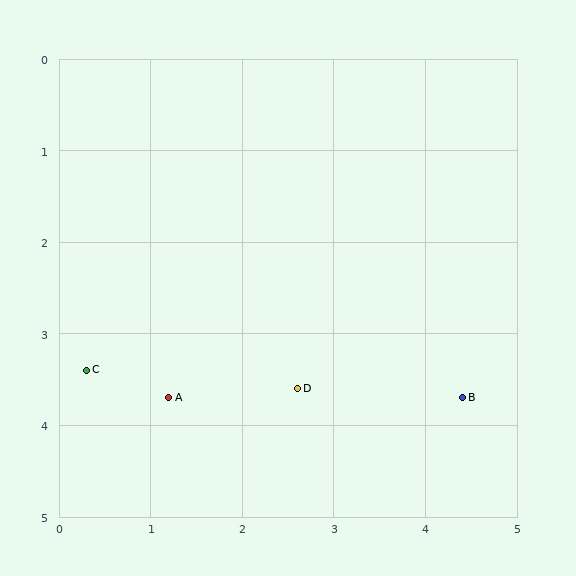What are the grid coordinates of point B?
Point B is at approximately (4.4, 3.7).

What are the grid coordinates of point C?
Point C is at approximately (0.3, 3.4).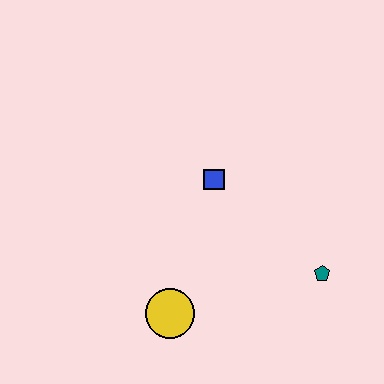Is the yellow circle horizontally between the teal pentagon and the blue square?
No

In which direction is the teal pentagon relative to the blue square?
The teal pentagon is to the right of the blue square.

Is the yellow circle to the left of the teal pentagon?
Yes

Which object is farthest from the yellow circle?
The teal pentagon is farthest from the yellow circle.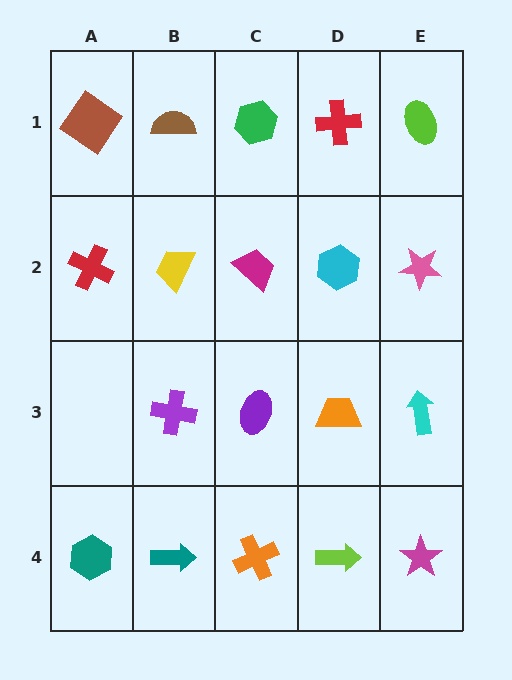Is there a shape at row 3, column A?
No, that cell is empty.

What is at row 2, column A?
A red cross.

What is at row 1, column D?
A red cross.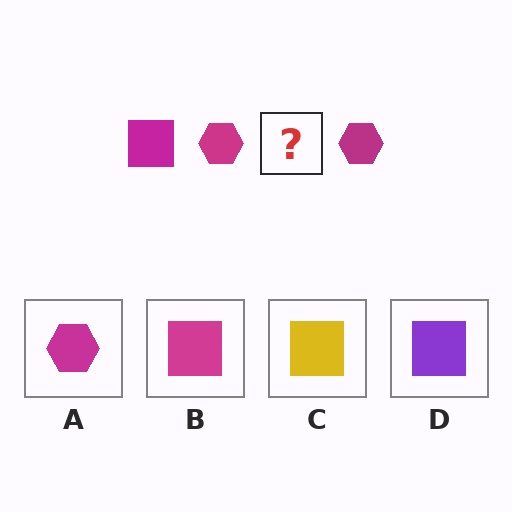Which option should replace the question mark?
Option B.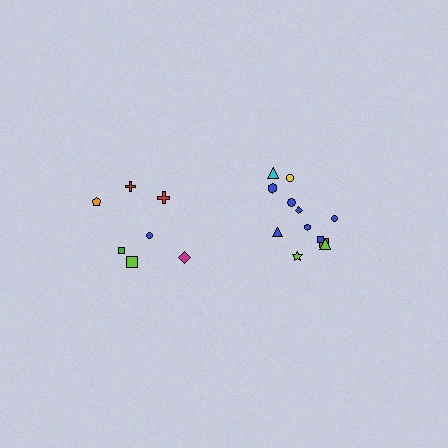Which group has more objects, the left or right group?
The right group.